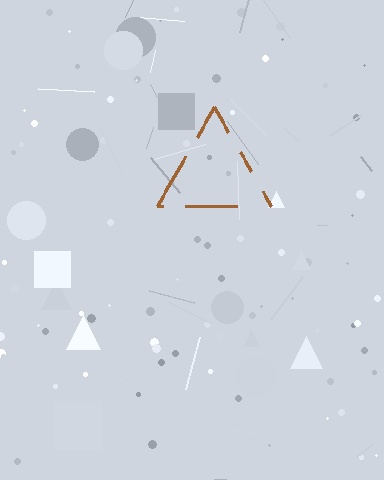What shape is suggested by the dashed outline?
The dashed outline suggests a triangle.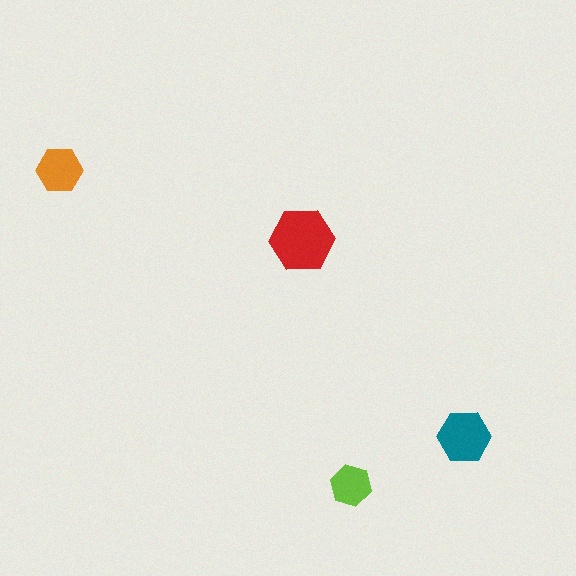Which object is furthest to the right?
The teal hexagon is rightmost.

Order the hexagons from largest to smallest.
the red one, the teal one, the orange one, the lime one.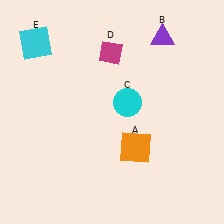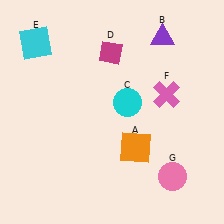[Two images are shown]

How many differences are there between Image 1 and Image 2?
There are 2 differences between the two images.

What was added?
A pink cross (F), a pink circle (G) were added in Image 2.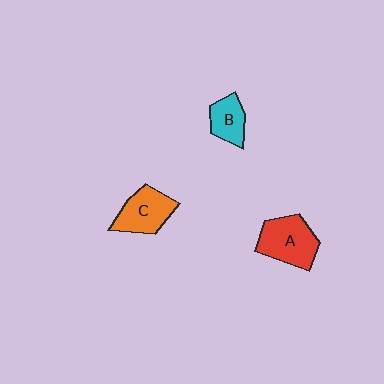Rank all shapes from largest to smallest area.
From largest to smallest: A (red), C (orange), B (cyan).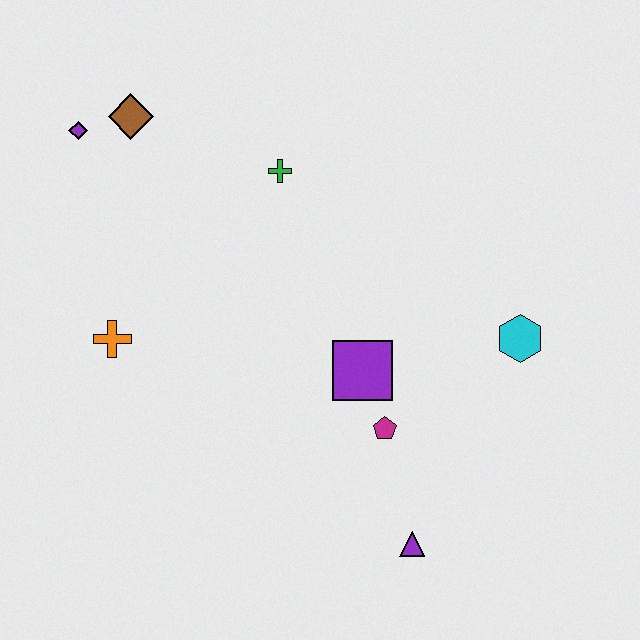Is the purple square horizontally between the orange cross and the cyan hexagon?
Yes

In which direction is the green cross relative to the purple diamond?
The green cross is to the right of the purple diamond.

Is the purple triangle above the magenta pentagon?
No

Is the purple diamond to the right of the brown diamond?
No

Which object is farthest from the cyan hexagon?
The purple diamond is farthest from the cyan hexagon.